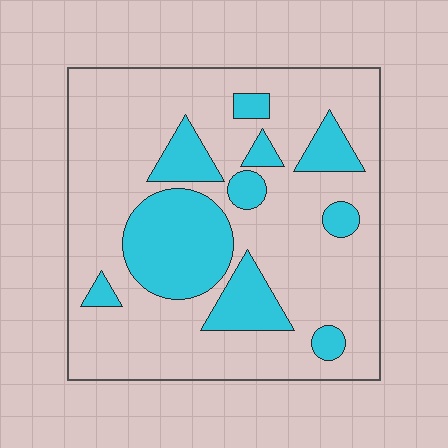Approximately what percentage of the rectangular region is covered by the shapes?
Approximately 25%.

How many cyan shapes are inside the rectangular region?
10.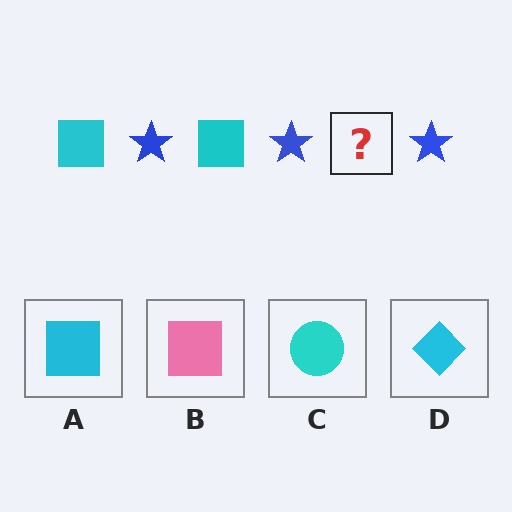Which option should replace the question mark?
Option A.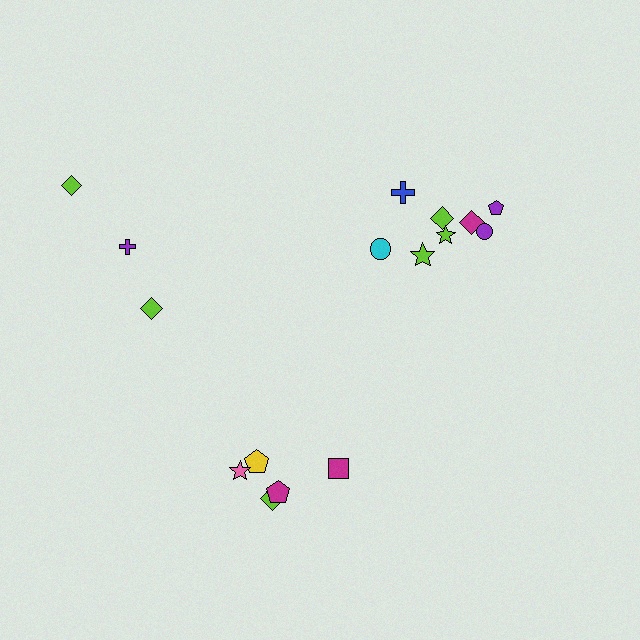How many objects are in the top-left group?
There are 3 objects.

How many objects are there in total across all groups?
There are 16 objects.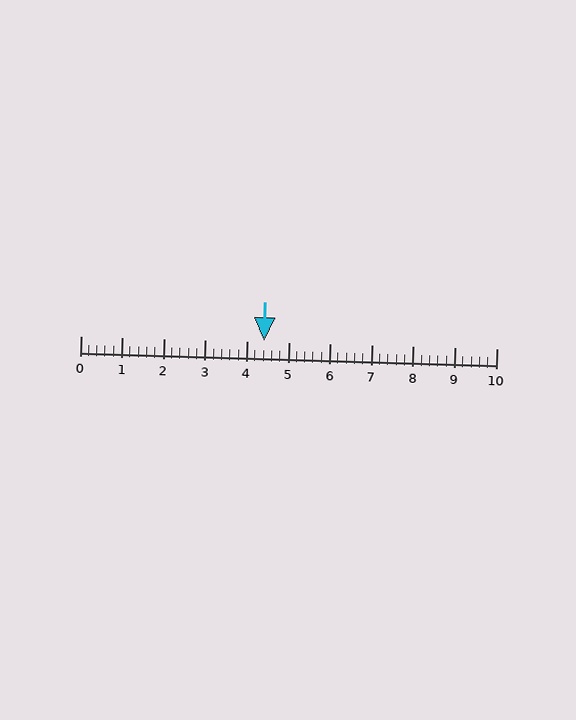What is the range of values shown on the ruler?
The ruler shows values from 0 to 10.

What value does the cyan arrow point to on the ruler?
The cyan arrow points to approximately 4.4.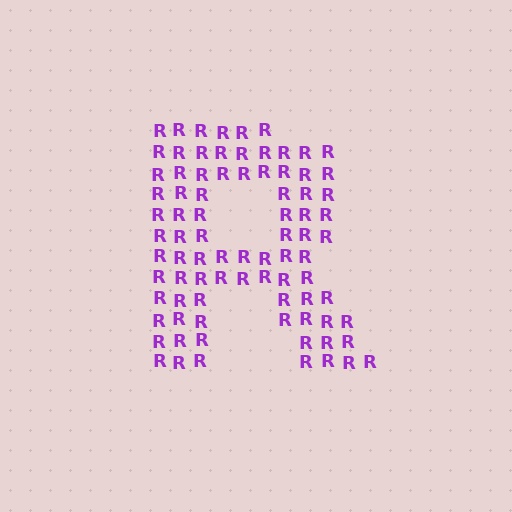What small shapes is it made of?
It is made of small letter R's.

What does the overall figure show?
The overall figure shows the letter R.